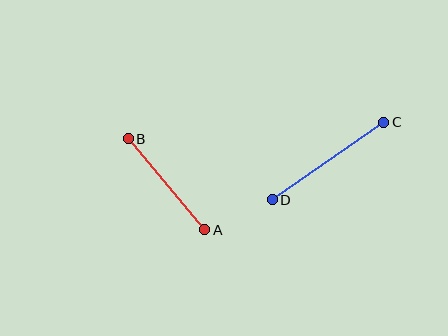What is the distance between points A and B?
The distance is approximately 119 pixels.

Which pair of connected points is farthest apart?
Points C and D are farthest apart.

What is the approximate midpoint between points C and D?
The midpoint is at approximately (328, 161) pixels.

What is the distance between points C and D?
The distance is approximately 136 pixels.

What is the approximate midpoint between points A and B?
The midpoint is at approximately (167, 184) pixels.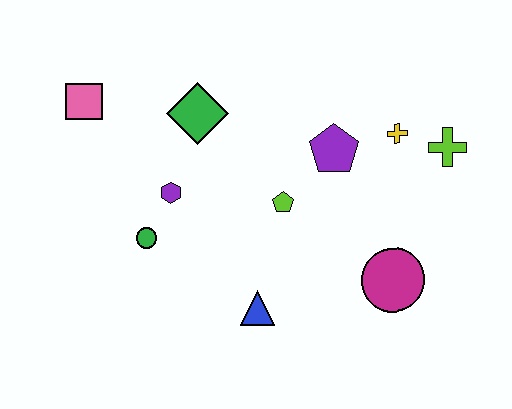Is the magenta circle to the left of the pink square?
No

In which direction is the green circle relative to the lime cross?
The green circle is to the left of the lime cross.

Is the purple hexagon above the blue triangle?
Yes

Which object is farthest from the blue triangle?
The pink square is farthest from the blue triangle.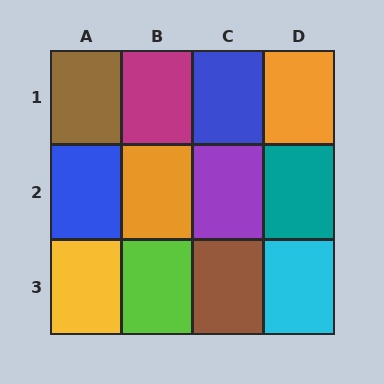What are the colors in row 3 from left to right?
Yellow, lime, brown, cyan.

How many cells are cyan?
1 cell is cyan.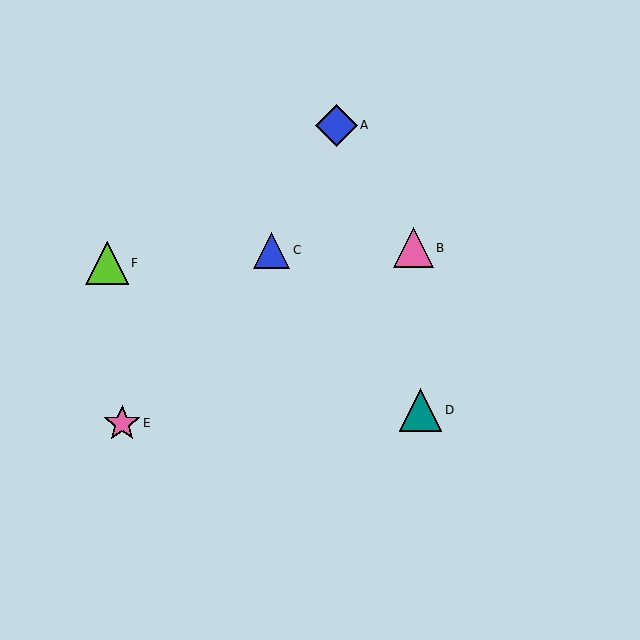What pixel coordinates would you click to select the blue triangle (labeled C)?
Click at (272, 250) to select the blue triangle C.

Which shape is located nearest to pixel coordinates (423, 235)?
The pink triangle (labeled B) at (414, 248) is nearest to that location.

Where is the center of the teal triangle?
The center of the teal triangle is at (420, 410).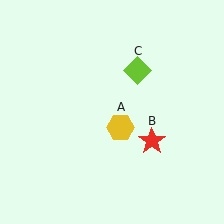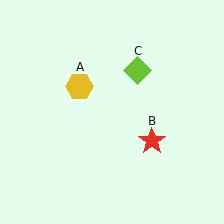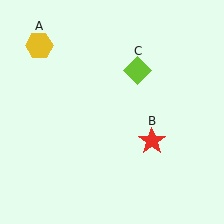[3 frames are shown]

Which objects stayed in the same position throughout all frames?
Red star (object B) and lime diamond (object C) remained stationary.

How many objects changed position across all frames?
1 object changed position: yellow hexagon (object A).